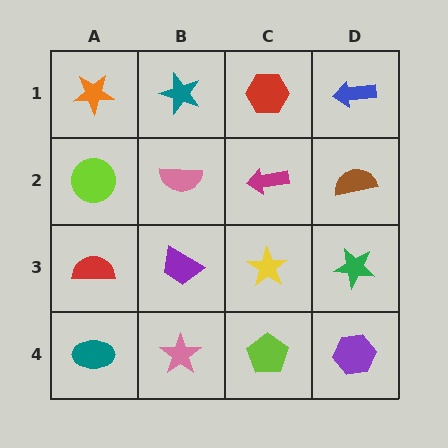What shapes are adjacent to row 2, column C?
A red hexagon (row 1, column C), a yellow star (row 3, column C), a pink semicircle (row 2, column B), a brown semicircle (row 2, column D).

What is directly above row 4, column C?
A yellow star.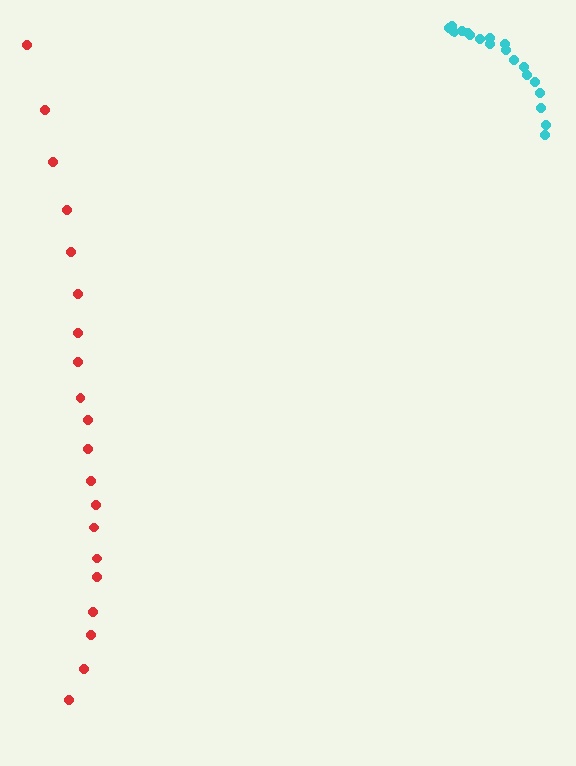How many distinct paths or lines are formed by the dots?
There are 2 distinct paths.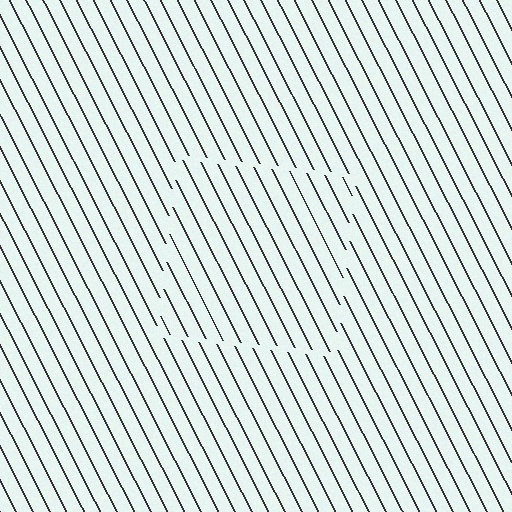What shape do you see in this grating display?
An illusory square. The interior of the shape contains the same grating, shifted by half a period — the contour is defined by the phase discontinuity where line-ends from the inner and outer gratings abut.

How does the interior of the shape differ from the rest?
The interior of the shape contains the same grating, shifted by half a period — the contour is defined by the phase discontinuity where line-ends from the inner and outer gratings abut.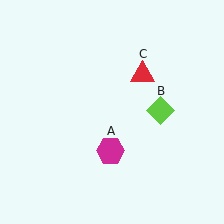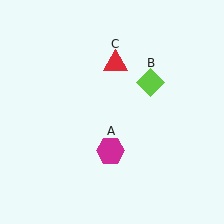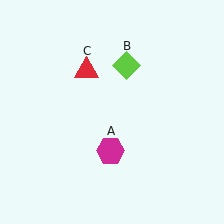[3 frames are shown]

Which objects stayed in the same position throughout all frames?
Magenta hexagon (object A) remained stationary.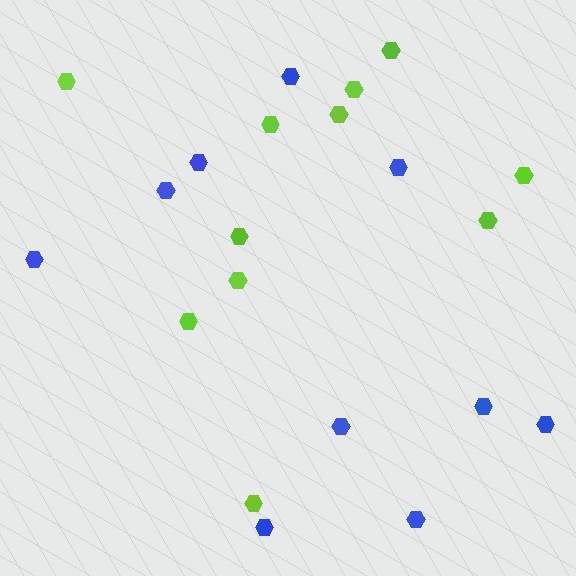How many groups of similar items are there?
There are 2 groups: one group of blue hexagons (10) and one group of lime hexagons (11).